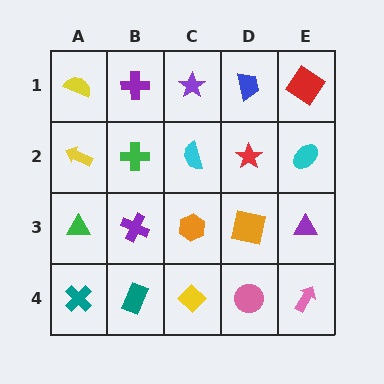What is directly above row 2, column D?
A blue trapezoid.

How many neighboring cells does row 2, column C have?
4.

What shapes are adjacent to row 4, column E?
A purple triangle (row 3, column E), a pink circle (row 4, column D).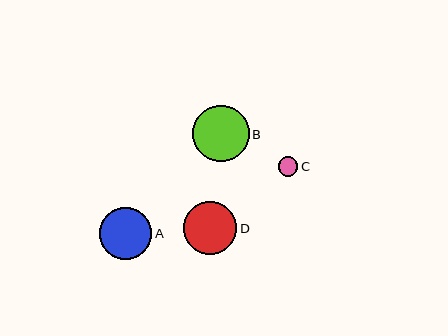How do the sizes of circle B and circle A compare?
Circle B and circle A are approximately the same size.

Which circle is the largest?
Circle B is the largest with a size of approximately 57 pixels.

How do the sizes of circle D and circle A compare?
Circle D and circle A are approximately the same size.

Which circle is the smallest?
Circle C is the smallest with a size of approximately 19 pixels.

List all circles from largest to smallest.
From largest to smallest: B, D, A, C.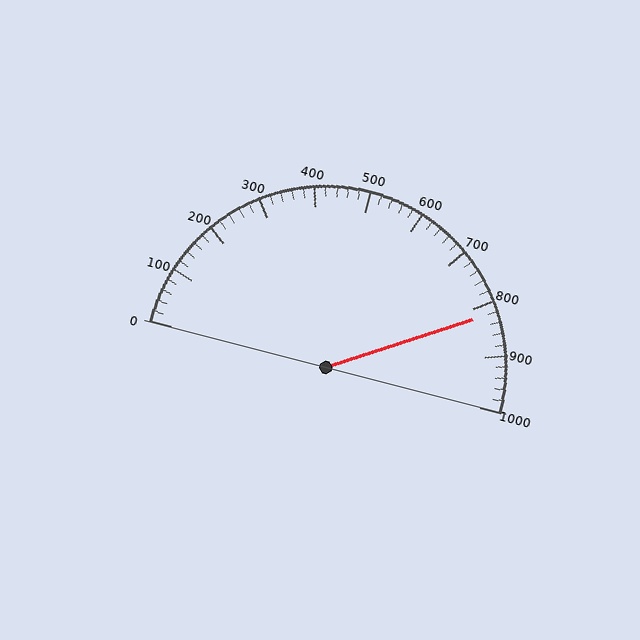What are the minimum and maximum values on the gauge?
The gauge ranges from 0 to 1000.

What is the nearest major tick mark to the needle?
The nearest major tick mark is 800.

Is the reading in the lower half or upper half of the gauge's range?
The reading is in the upper half of the range (0 to 1000).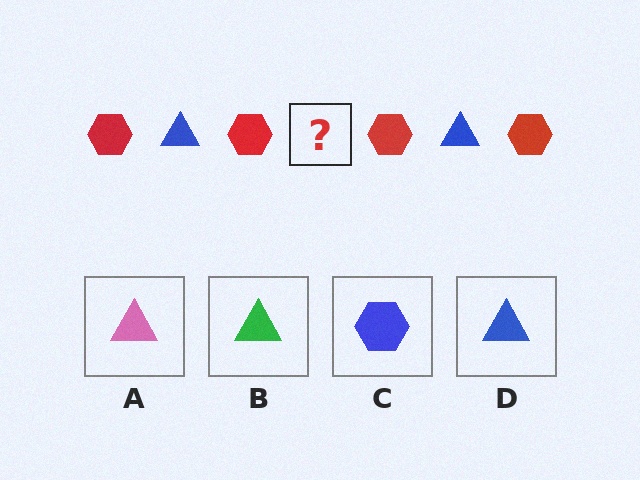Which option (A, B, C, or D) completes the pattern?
D.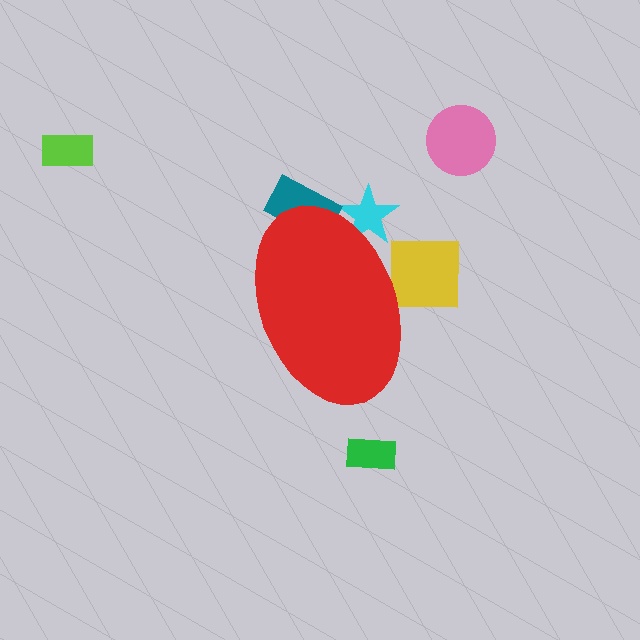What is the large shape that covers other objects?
A red ellipse.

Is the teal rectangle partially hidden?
Yes, the teal rectangle is partially hidden behind the red ellipse.